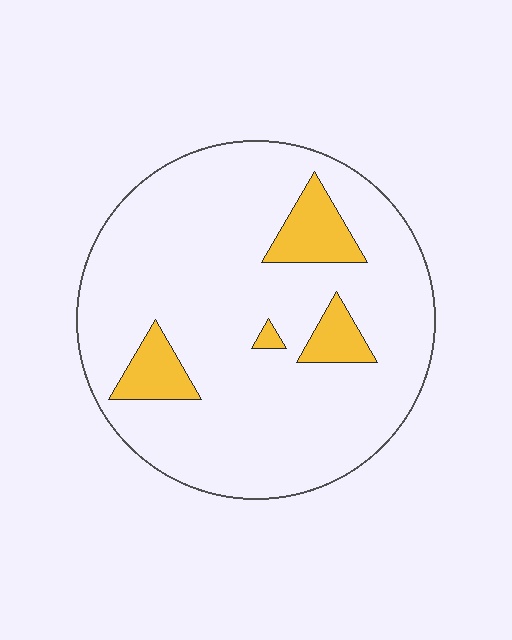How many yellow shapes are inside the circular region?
4.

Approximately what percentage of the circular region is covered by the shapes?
Approximately 10%.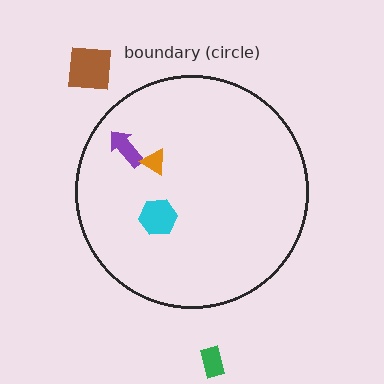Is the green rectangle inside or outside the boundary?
Outside.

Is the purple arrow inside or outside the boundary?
Inside.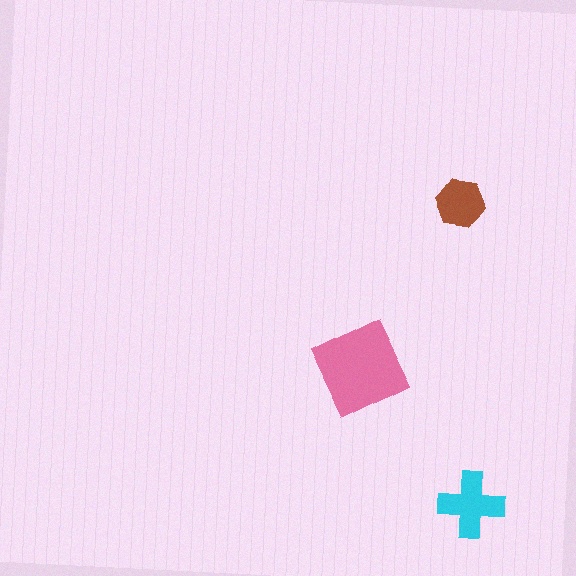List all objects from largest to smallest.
The pink diamond, the cyan cross, the brown hexagon.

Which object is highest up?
The brown hexagon is topmost.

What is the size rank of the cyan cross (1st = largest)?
2nd.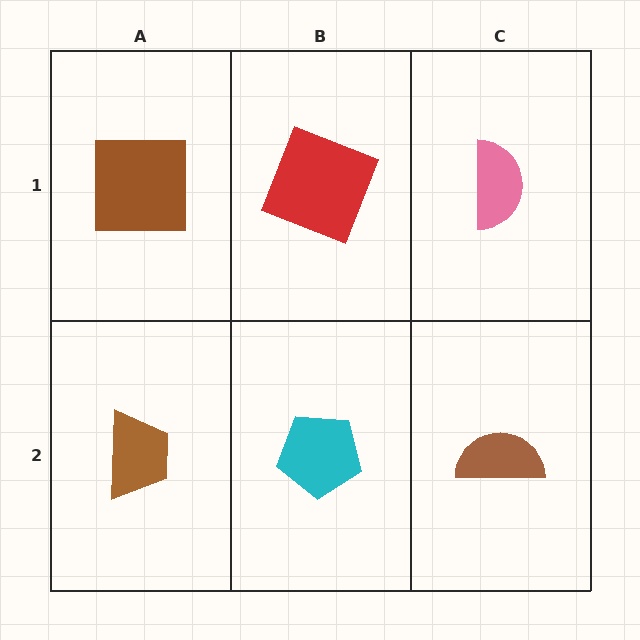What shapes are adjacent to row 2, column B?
A red square (row 1, column B), a brown trapezoid (row 2, column A), a brown semicircle (row 2, column C).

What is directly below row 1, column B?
A cyan pentagon.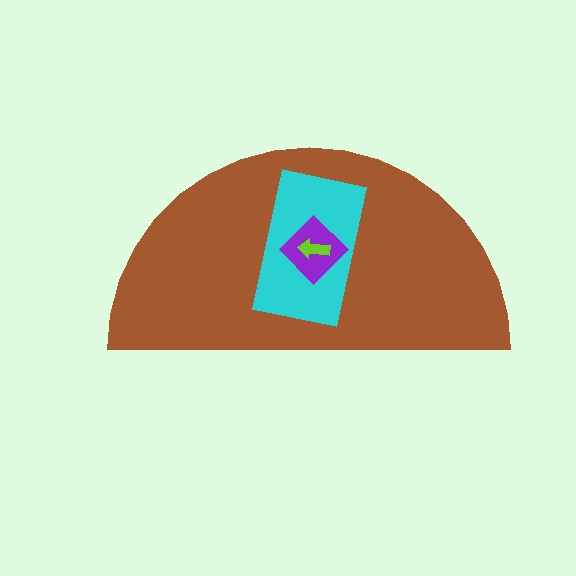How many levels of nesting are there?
4.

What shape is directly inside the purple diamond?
The lime arrow.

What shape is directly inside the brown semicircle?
The cyan rectangle.